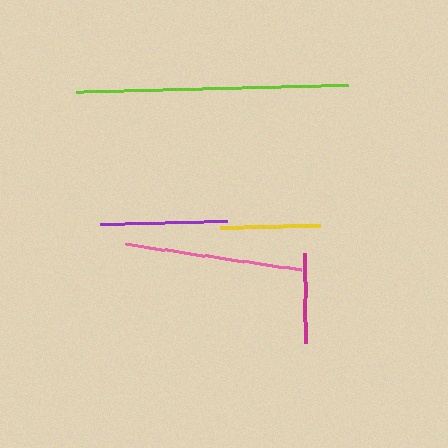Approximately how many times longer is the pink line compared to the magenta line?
The pink line is approximately 2.0 times the length of the magenta line.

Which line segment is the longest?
The lime line is the longest at approximately 272 pixels.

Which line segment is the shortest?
The magenta line is the shortest at approximately 90 pixels.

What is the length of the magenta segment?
The magenta segment is approximately 90 pixels long.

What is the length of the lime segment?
The lime segment is approximately 272 pixels long.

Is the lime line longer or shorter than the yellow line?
The lime line is longer than the yellow line.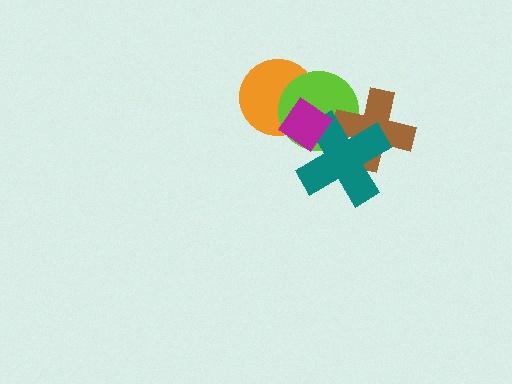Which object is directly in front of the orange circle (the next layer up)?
The lime circle is directly in front of the orange circle.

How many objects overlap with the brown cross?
2 objects overlap with the brown cross.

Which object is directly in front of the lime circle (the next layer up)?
The brown cross is directly in front of the lime circle.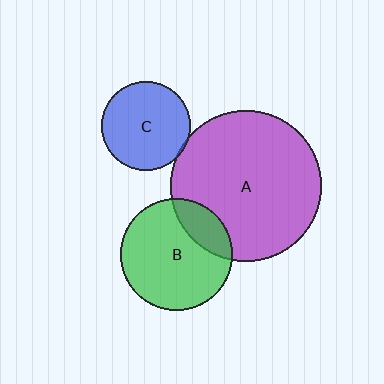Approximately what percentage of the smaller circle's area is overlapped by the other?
Approximately 5%.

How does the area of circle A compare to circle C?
Approximately 2.9 times.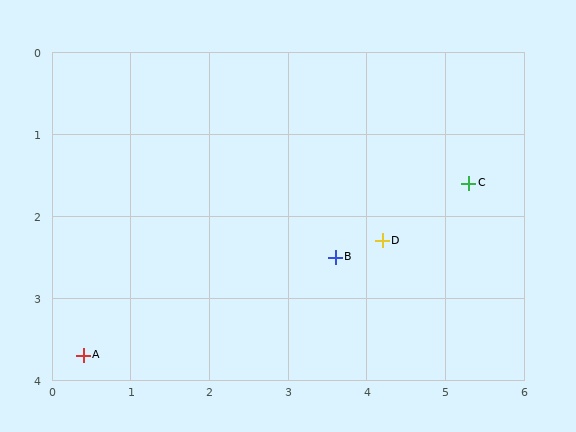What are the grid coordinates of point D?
Point D is at approximately (4.2, 2.3).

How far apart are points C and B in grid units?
Points C and B are about 1.9 grid units apart.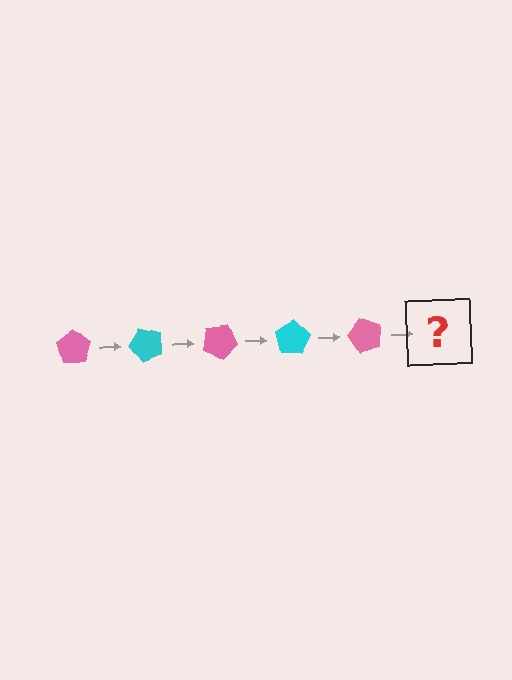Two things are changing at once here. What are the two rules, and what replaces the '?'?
The two rules are that it rotates 50 degrees each step and the color cycles through pink and cyan. The '?' should be a cyan pentagon, rotated 250 degrees from the start.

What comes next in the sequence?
The next element should be a cyan pentagon, rotated 250 degrees from the start.